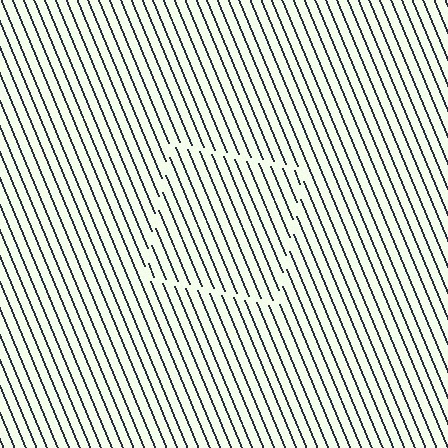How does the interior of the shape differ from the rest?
The interior of the shape contains the same grating, shifted by half a period — the contour is defined by the phase discontinuity where line-ends from the inner and outer gratings abut.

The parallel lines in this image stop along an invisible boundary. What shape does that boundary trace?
An illusory square. The interior of the shape contains the same grating, shifted by half a period — the contour is defined by the phase discontinuity where line-ends from the inner and outer gratings abut.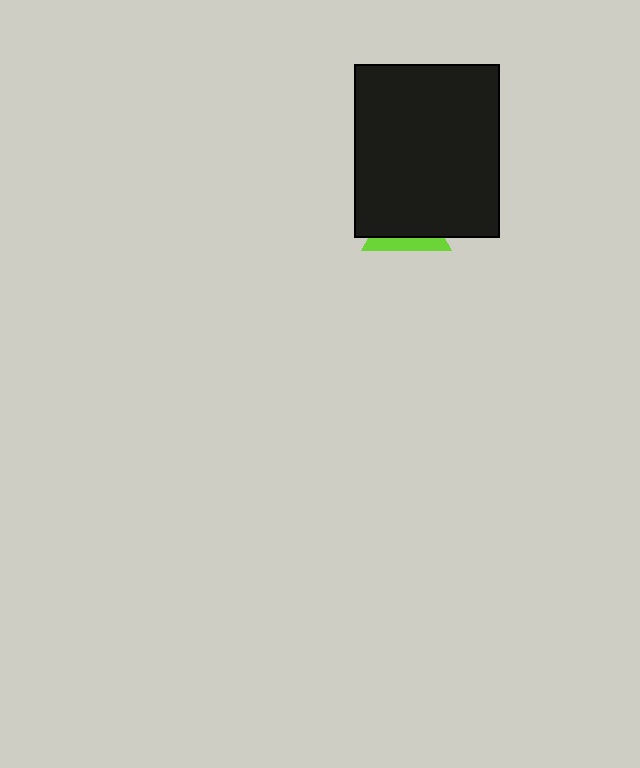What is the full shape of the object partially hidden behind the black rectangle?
The partially hidden object is a lime triangle.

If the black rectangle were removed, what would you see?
You would see the complete lime triangle.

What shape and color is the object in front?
The object in front is a black rectangle.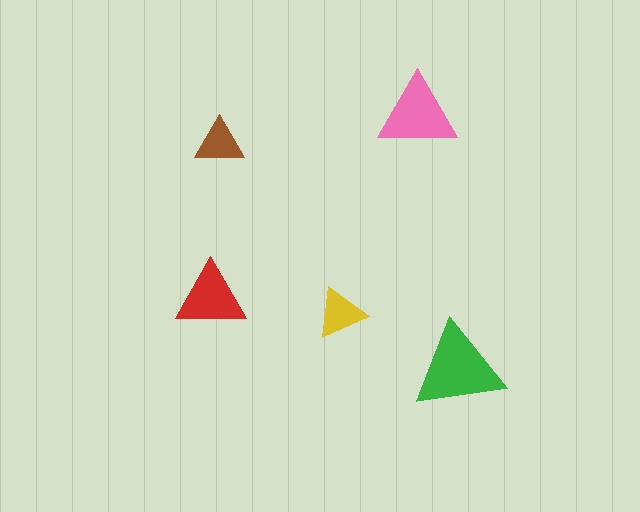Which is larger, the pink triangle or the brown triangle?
The pink one.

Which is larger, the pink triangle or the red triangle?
The pink one.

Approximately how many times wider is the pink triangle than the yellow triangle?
About 1.5 times wider.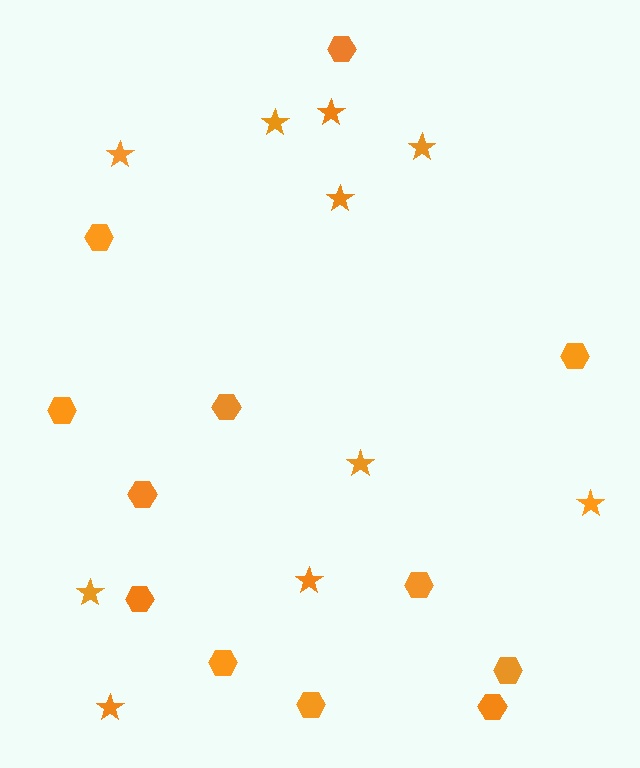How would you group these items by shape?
There are 2 groups: one group of hexagons (12) and one group of stars (10).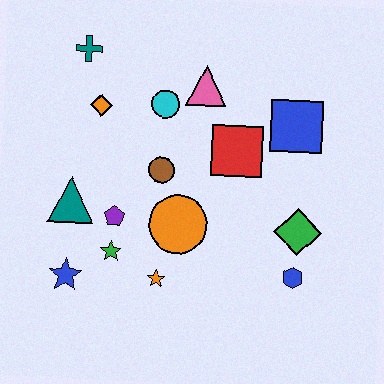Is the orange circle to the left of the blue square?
Yes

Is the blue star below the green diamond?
Yes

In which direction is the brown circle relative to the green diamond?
The brown circle is to the left of the green diamond.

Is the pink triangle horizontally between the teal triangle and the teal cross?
No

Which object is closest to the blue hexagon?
The green diamond is closest to the blue hexagon.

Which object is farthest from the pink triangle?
The blue star is farthest from the pink triangle.